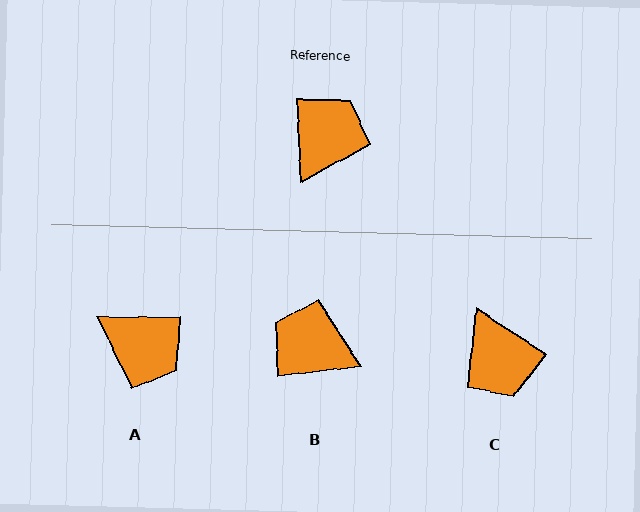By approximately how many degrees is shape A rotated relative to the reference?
Approximately 93 degrees clockwise.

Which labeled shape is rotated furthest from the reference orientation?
C, about 126 degrees away.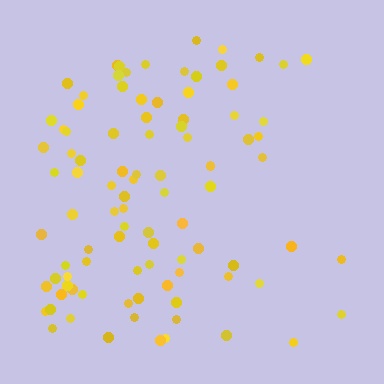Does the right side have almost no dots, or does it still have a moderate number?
Still a moderate number, just noticeably fewer than the left.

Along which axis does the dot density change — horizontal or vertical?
Horizontal.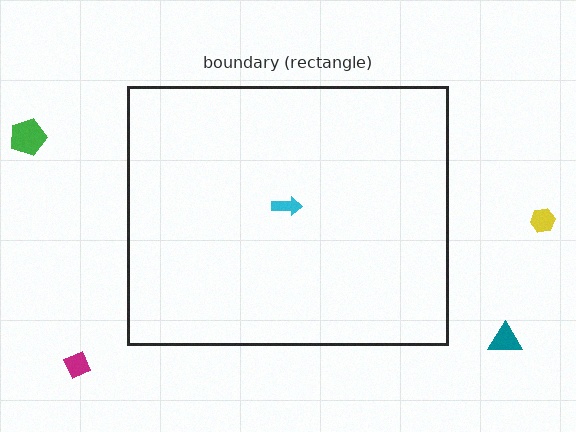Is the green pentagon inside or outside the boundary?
Outside.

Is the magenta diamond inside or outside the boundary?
Outside.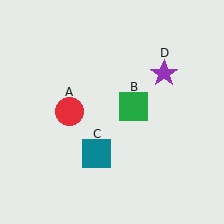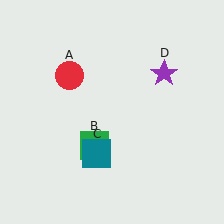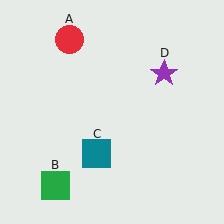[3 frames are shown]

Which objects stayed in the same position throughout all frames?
Teal square (object C) and purple star (object D) remained stationary.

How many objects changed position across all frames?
2 objects changed position: red circle (object A), green square (object B).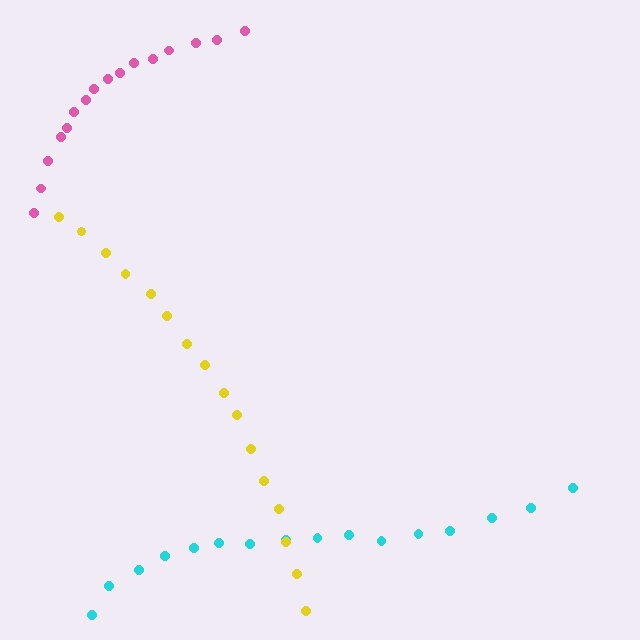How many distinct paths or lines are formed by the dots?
There are 3 distinct paths.